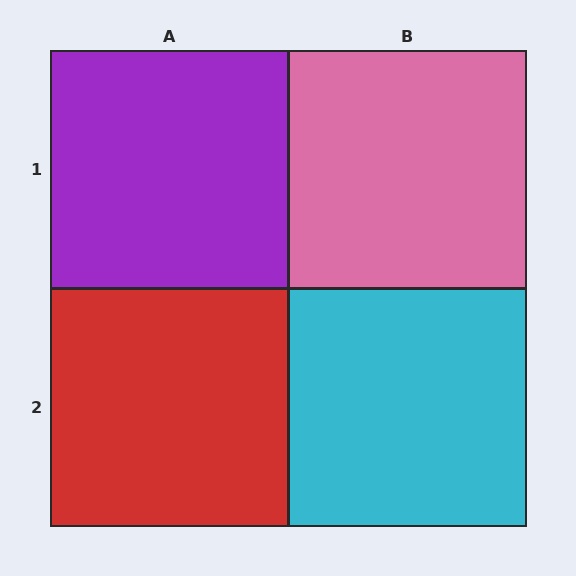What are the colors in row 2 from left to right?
Red, cyan.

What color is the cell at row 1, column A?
Purple.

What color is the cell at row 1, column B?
Pink.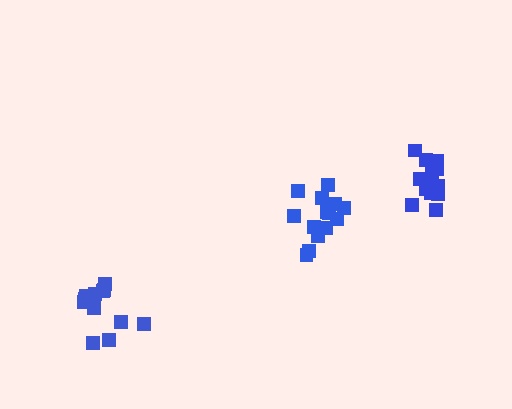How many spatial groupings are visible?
There are 3 spatial groupings.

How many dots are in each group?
Group 1: 12 dots, Group 2: 16 dots, Group 3: 14 dots (42 total).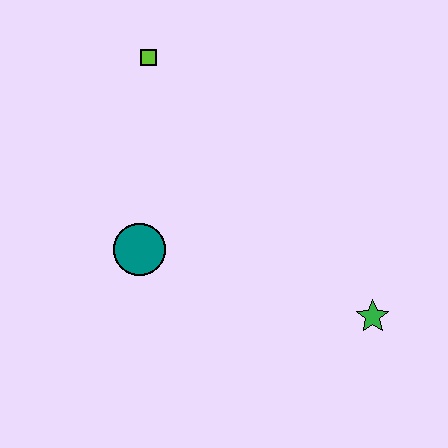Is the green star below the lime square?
Yes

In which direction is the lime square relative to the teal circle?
The lime square is above the teal circle.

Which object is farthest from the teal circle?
The green star is farthest from the teal circle.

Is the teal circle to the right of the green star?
No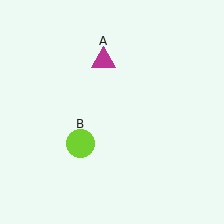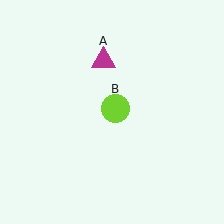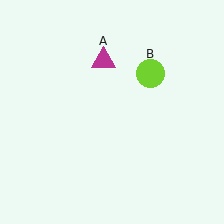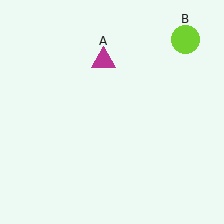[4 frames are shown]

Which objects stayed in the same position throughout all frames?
Magenta triangle (object A) remained stationary.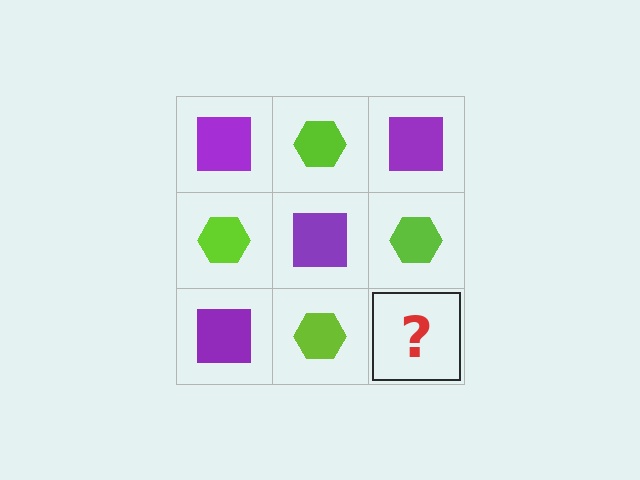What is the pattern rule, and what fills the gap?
The rule is that it alternates purple square and lime hexagon in a checkerboard pattern. The gap should be filled with a purple square.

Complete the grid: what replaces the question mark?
The question mark should be replaced with a purple square.